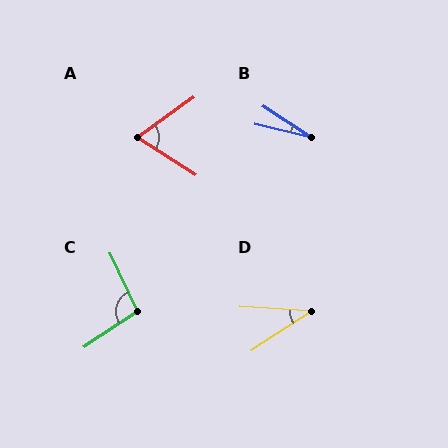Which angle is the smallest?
B, at approximately 20 degrees.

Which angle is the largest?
C, at approximately 98 degrees.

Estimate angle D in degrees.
Approximately 37 degrees.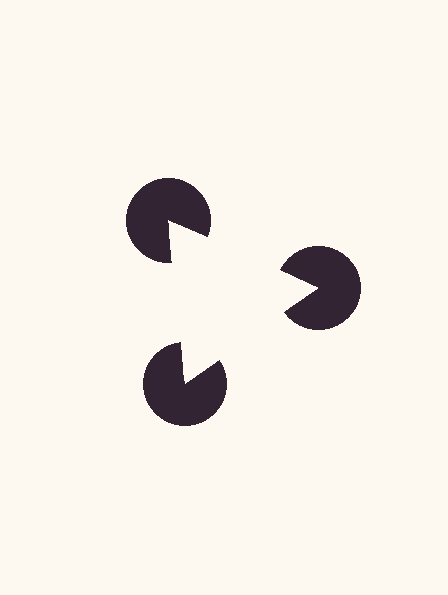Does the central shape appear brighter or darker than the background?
It typically appears slightly brighter than the background, even though no actual brightness change is drawn.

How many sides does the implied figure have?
3 sides.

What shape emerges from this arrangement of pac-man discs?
An illusory triangle — its edges are inferred from the aligned wedge cuts in the pac-man discs, not physically drawn.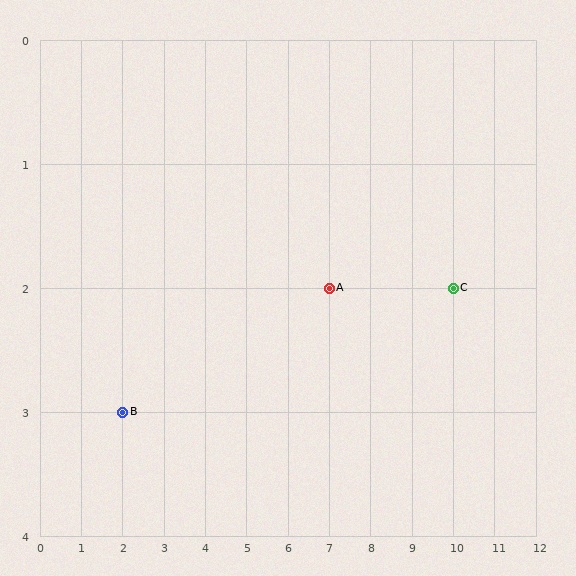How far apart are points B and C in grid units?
Points B and C are 8 columns and 1 row apart (about 8.1 grid units diagonally).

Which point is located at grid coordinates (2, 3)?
Point B is at (2, 3).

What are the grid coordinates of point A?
Point A is at grid coordinates (7, 2).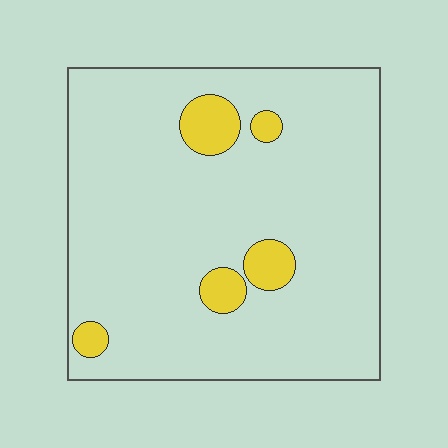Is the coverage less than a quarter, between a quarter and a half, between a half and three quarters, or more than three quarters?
Less than a quarter.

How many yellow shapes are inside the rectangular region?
5.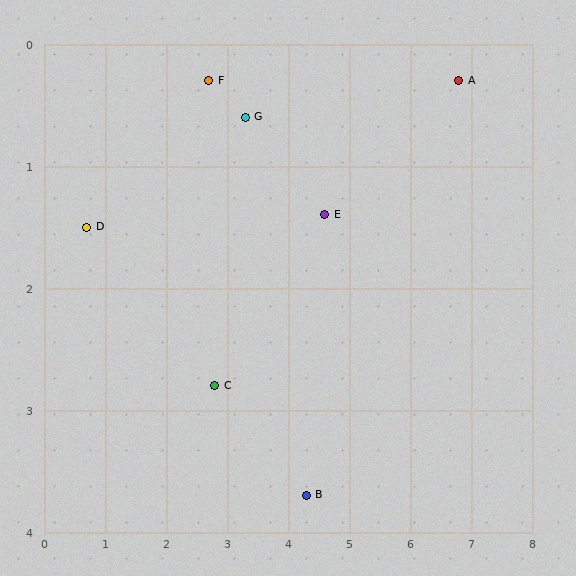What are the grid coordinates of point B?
Point B is at approximately (4.3, 3.7).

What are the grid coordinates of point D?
Point D is at approximately (0.7, 1.5).